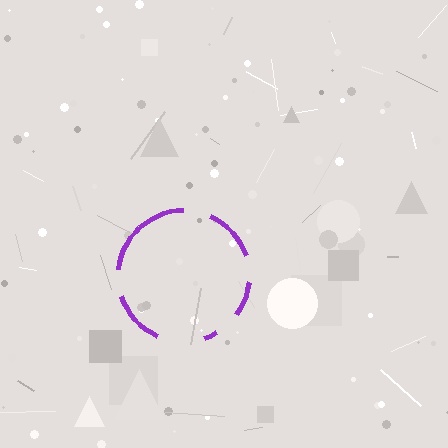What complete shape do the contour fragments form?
The contour fragments form a circle.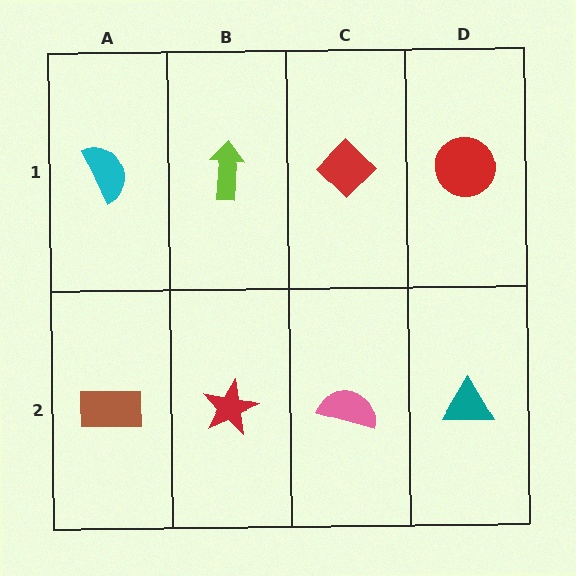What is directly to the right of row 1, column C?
A red circle.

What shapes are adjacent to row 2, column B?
A lime arrow (row 1, column B), a brown rectangle (row 2, column A), a pink semicircle (row 2, column C).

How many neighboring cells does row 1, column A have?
2.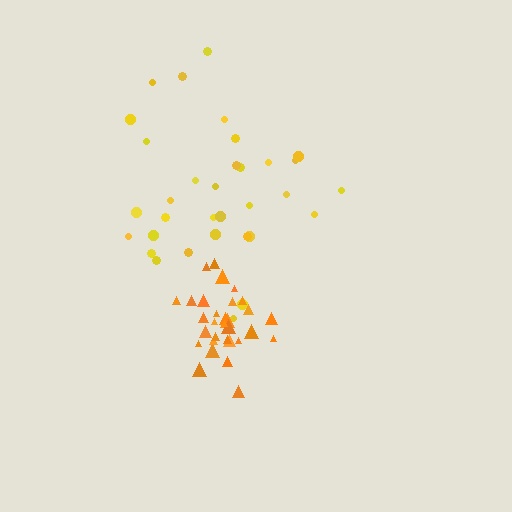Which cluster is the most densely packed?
Orange.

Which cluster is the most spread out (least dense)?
Yellow.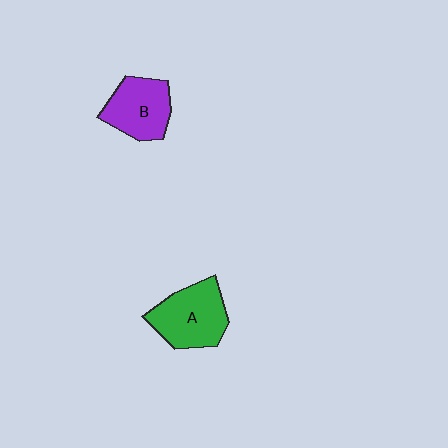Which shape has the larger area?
Shape A (green).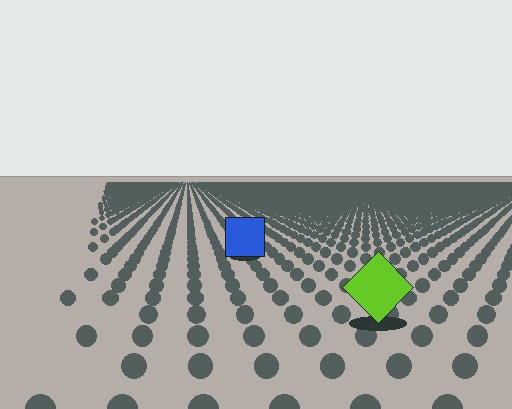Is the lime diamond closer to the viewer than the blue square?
Yes. The lime diamond is closer — you can tell from the texture gradient: the ground texture is coarser near it.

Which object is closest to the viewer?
The lime diamond is closest. The texture marks near it are larger and more spread out.